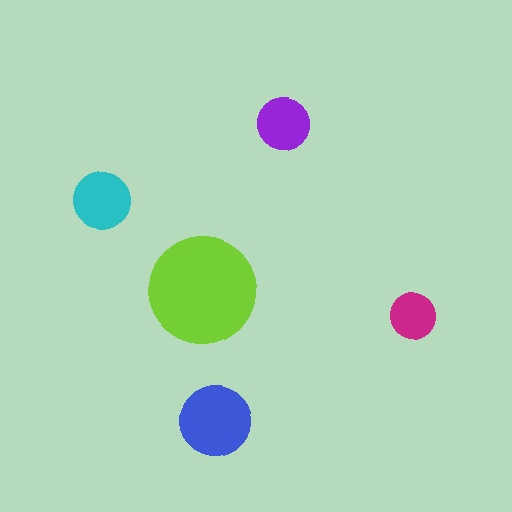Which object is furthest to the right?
The magenta circle is rightmost.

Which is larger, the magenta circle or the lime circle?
The lime one.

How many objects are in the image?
There are 5 objects in the image.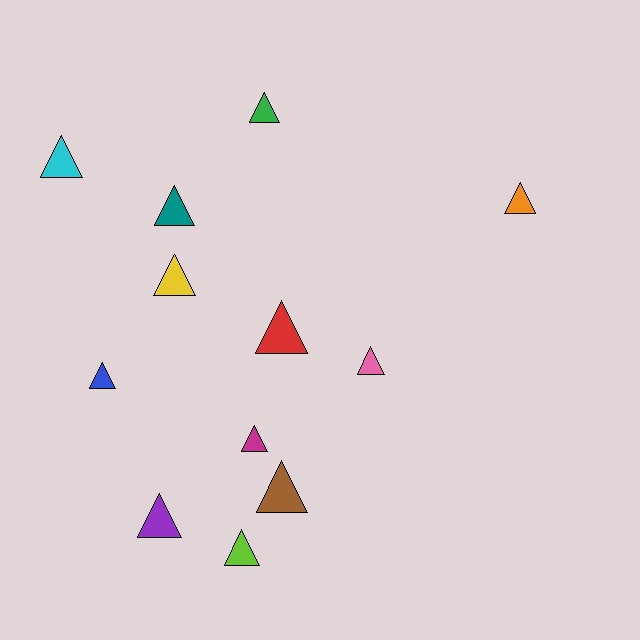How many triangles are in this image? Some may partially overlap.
There are 12 triangles.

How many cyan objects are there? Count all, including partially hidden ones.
There is 1 cyan object.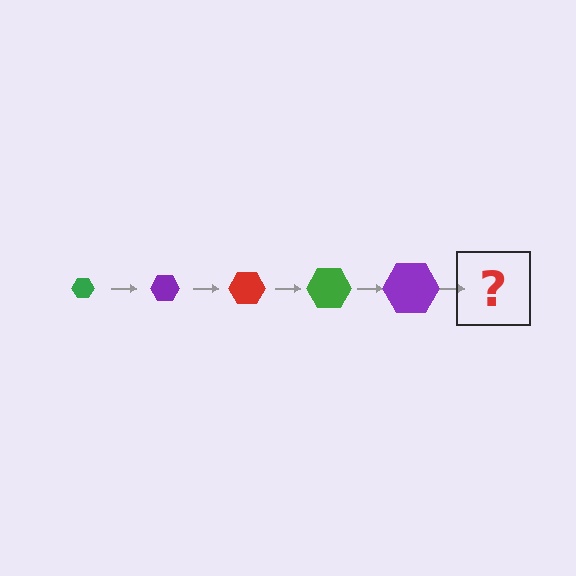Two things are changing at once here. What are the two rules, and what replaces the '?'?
The two rules are that the hexagon grows larger each step and the color cycles through green, purple, and red. The '?' should be a red hexagon, larger than the previous one.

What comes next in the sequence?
The next element should be a red hexagon, larger than the previous one.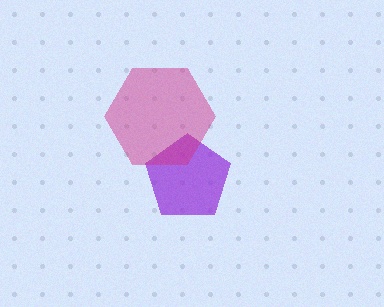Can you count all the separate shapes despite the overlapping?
Yes, there are 2 separate shapes.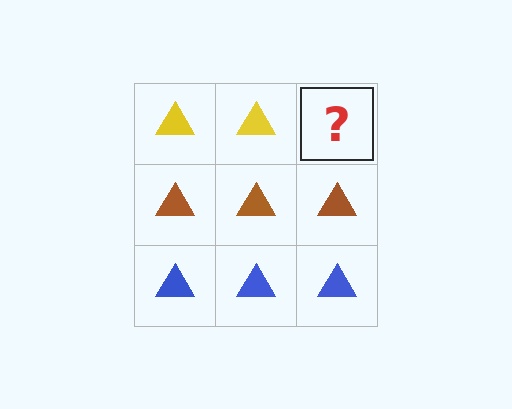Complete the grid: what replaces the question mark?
The question mark should be replaced with a yellow triangle.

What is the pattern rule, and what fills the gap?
The rule is that each row has a consistent color. The gap should be filled with a yellow triangle.